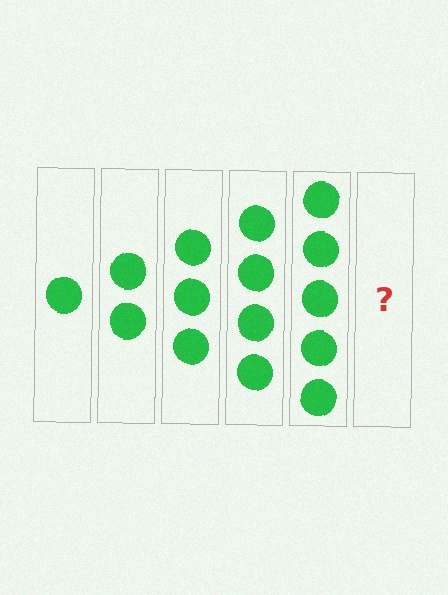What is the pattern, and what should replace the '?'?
The pattern is that each step adds one more circle. The '?' should be 6 circles.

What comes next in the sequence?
The next element should be 6 circles.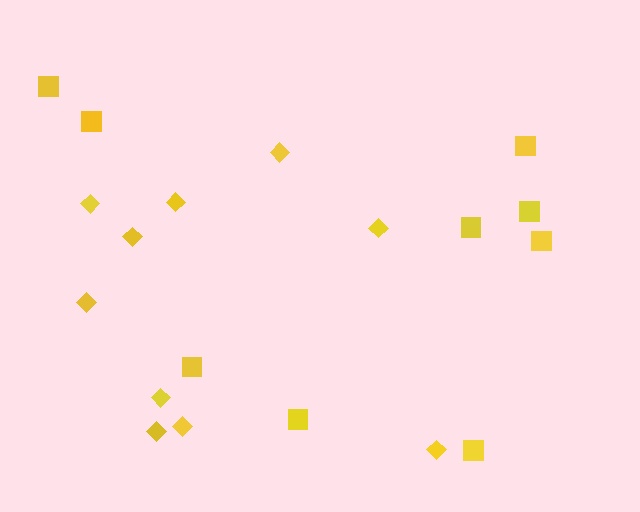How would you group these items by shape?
There are 2 groups: one group of squares (9) and one group of diamonds (10).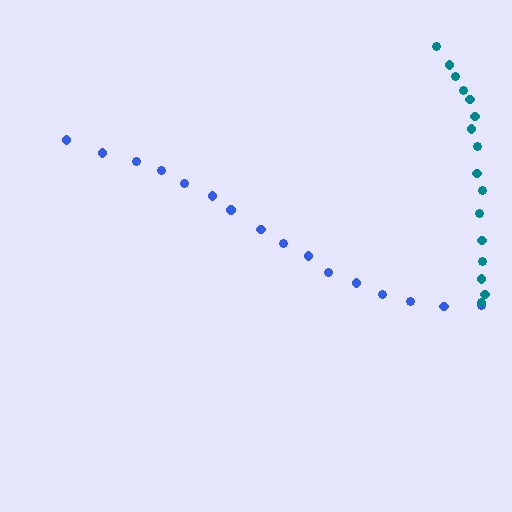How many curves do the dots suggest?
There are 2 distinct paths.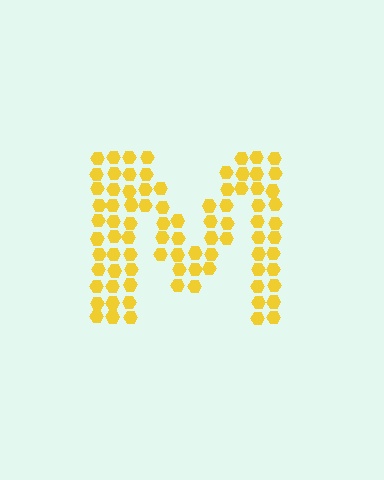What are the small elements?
The small elements are hexagons.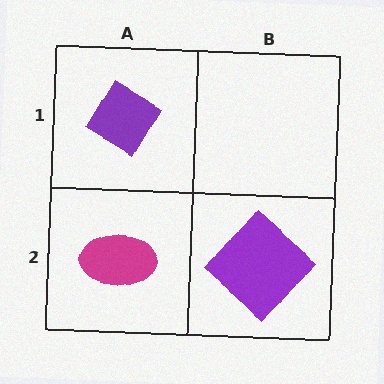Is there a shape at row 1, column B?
No, that cell is empty.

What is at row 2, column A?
A magenta ellipse.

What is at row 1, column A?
A purple diamond.